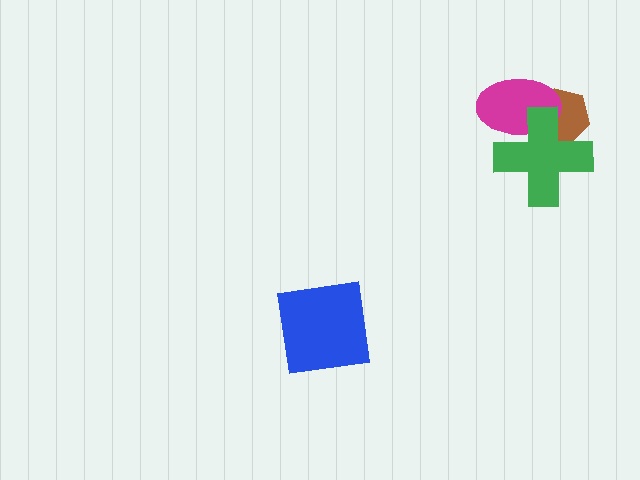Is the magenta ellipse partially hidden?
Yes, it is partially covered by another shape.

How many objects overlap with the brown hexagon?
2 objects overlap with the brown hexagon.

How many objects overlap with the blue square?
0 objects overlap with the blue square.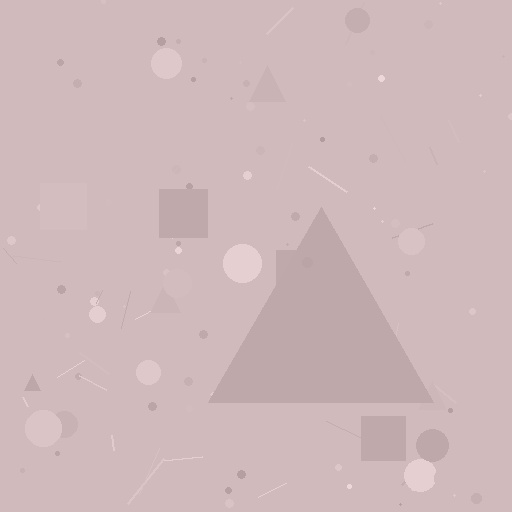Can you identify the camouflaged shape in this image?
The camouflaged shape is a triangle.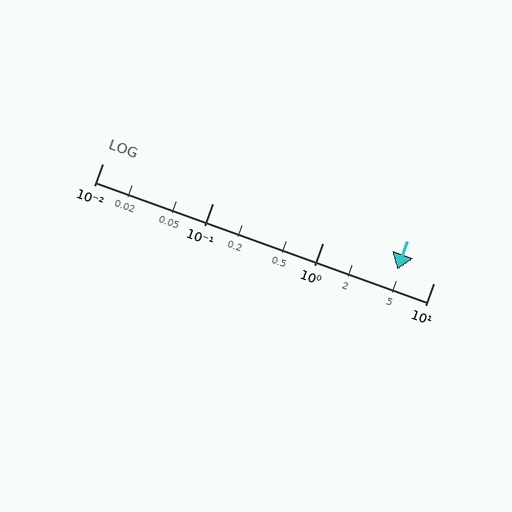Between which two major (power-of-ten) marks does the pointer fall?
The pointer is between 1 and 10.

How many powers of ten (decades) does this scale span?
The scale spans 3 decades, from 0.01 to 10.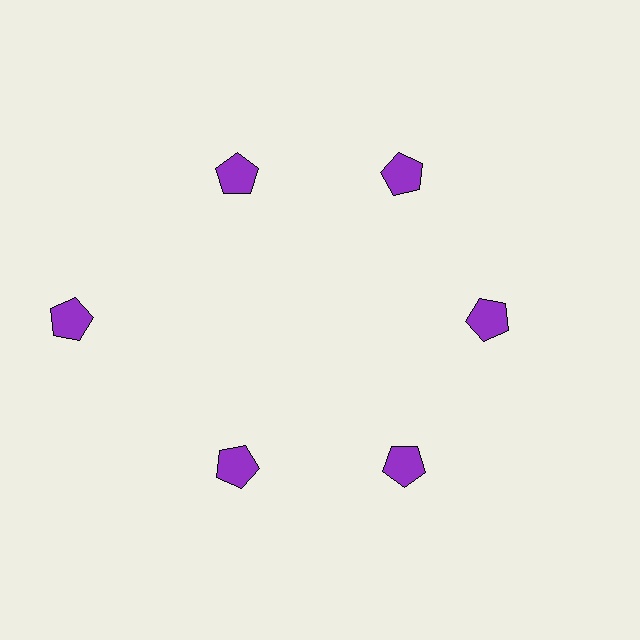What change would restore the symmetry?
The symmetry would be restored by moving it inward, back onto the ring so that all 6 pentagons sit at equal angles and equal distance from the center.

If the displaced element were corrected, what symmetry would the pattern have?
It would have 6-fold rotational symmetry — the pattern would map onto itself every 60 degrees.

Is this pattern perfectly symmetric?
No. The 6 purple pentagons are arranged in a ring, but one element near the 9 o'clock position is pushed outward from the center, breaking the 6-fold rotational symmetry.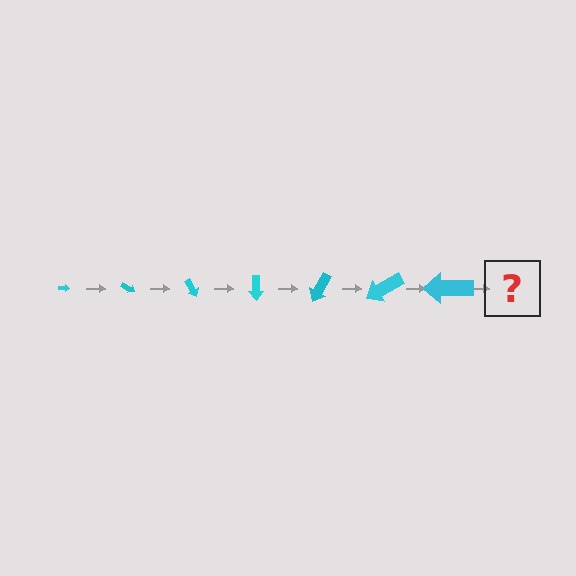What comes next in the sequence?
The next element should be an arrow, larger than the previous one and rotated 210 degrees from the start.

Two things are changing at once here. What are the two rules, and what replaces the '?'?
The two rules are that the arrow grows larger each step and it rotates 30 degrees each step. The '?' should be an arrow, larger than the previous one and rotated 210 degrees from the start.